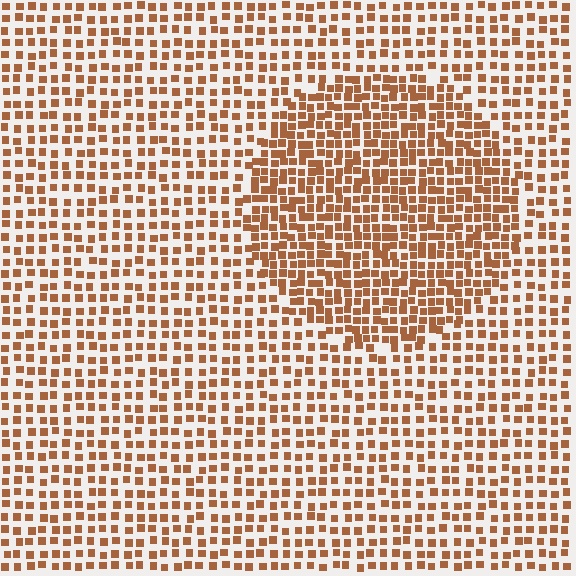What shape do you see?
I see a circle.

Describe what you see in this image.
The image contains small brown elements arranged at two different densities. A circle-shaped region is visible where the elements are more densely packed than the surrounding area.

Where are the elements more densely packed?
The elements are more densely packed inside the circle boundary.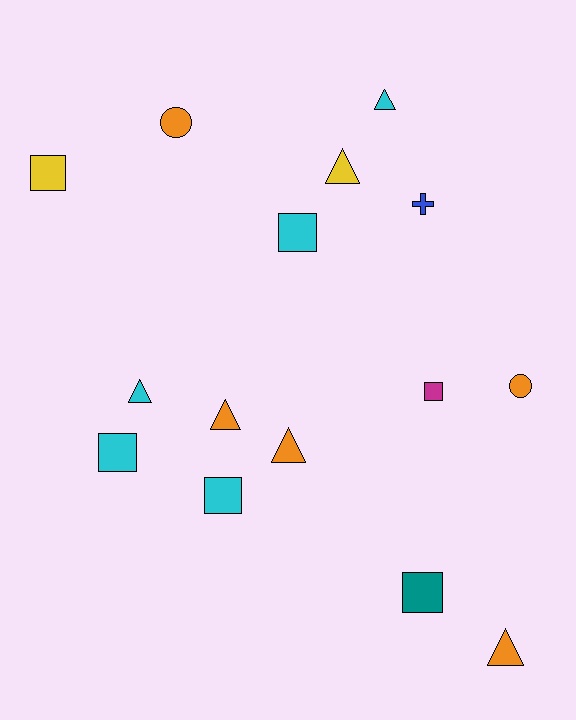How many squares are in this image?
There are 6 squares.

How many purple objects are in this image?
There are no purple objects.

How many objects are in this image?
There are 15 objects.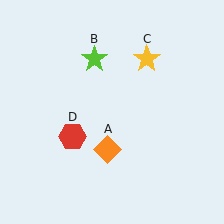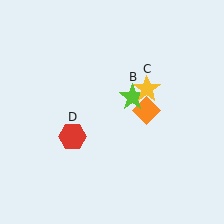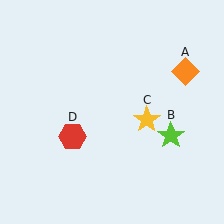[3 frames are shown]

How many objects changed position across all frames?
3 objects changed position: orange diamond (object A), lime star (object B), yellow star (object C).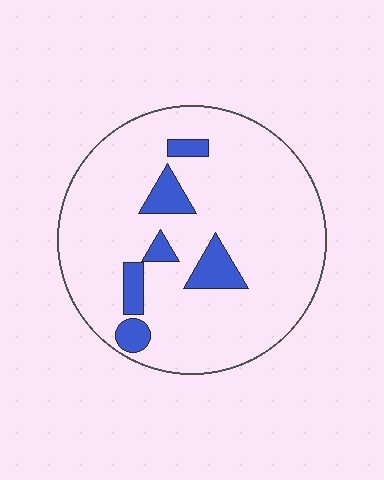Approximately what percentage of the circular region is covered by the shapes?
Approximately 10%.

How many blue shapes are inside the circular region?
6.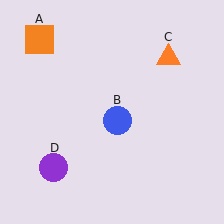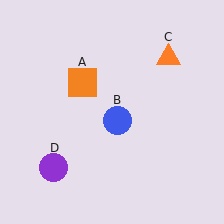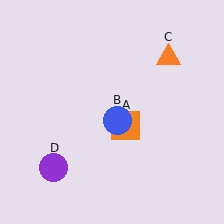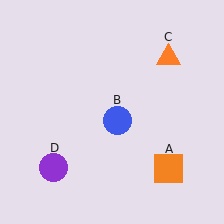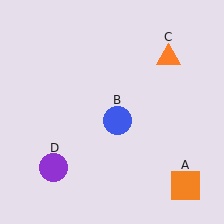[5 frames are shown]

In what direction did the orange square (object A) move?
The orange square (object A) moved down and to the right.